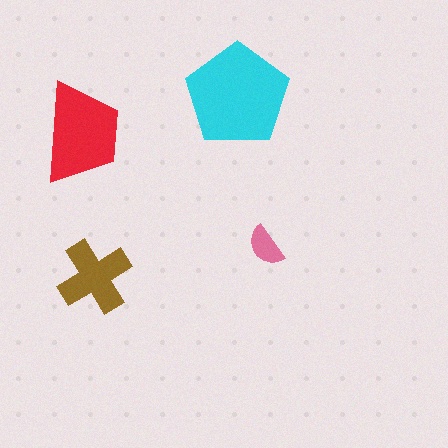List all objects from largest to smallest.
The cyan pentagon, the red trapezoid, the brown cross, the pink semicircle.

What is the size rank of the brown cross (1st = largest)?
3rd.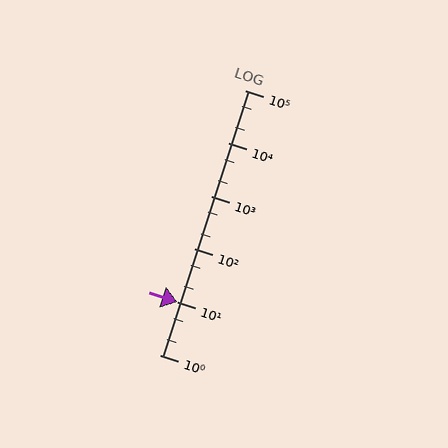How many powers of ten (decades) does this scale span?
The scale spans 5 decades, from 1 to 100000.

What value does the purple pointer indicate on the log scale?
The pointer indicates approximately 10.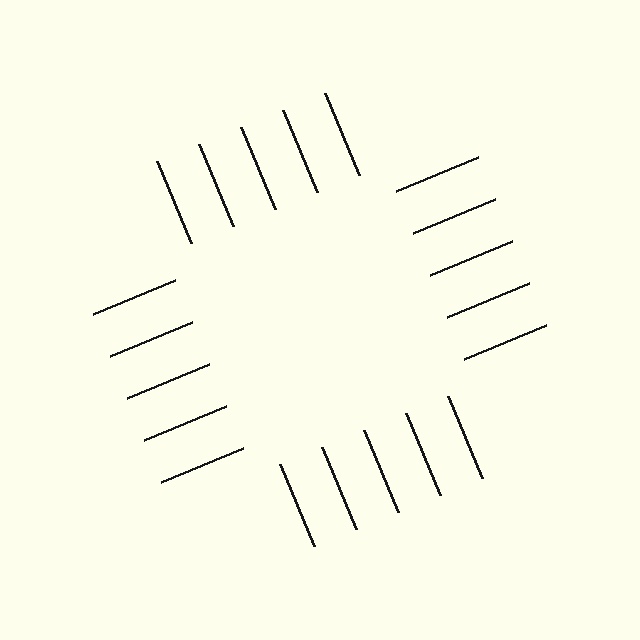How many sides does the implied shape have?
4 sides — the line-ends trace a square.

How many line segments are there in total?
20 — 5 along each of the 4 edges.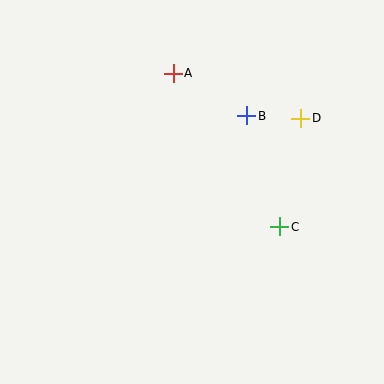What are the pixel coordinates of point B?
Point B is at (247, 116).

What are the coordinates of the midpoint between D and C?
The midpoint between D and C is at (290, 172).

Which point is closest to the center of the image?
Point B at (247, 116) is closest to the center.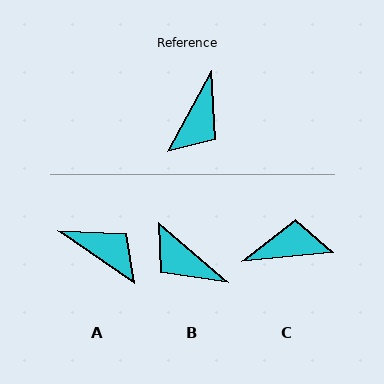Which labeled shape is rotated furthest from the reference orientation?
C, about 124 degrees away.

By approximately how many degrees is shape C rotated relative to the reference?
Approximately 124 degrees counter-clockwise.